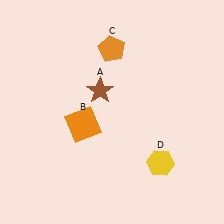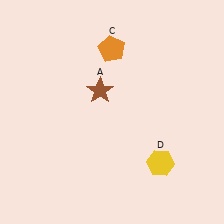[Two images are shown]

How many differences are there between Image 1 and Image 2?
There is 1 difference between the two images.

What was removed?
The orange square (B) was removed in Image 2.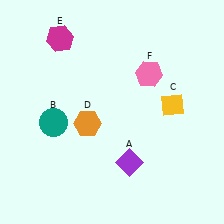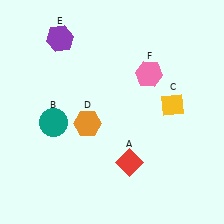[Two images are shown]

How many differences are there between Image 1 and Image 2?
There are 2 differences between the two images.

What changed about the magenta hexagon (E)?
In Image 1, E is magenta. In Image 2, it changed to purple.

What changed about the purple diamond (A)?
In Image 1, A is purple. In Image 2, it changed to red.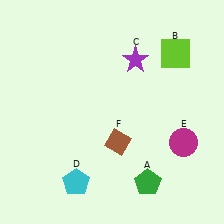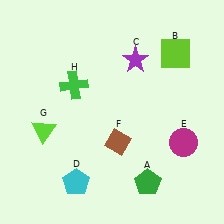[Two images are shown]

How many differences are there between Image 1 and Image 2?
There are 2 differences between the two images.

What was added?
A lime triangle (G), a green cross (H) were added in Image 2.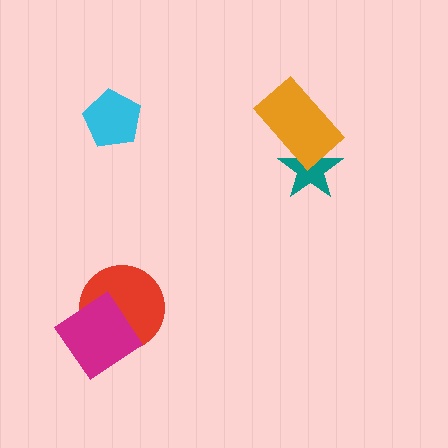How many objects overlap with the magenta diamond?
1 object overlaps with the magenta diamond.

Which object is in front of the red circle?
The magenta diamond is in front of the red circle.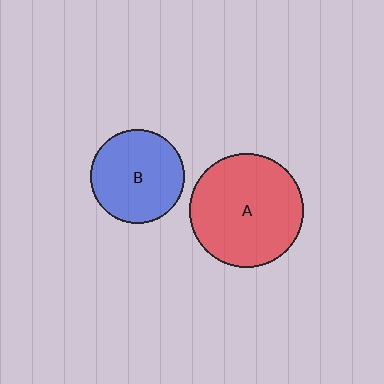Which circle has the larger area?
Circle A (red).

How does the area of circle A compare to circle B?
Approximately 1.5 times.